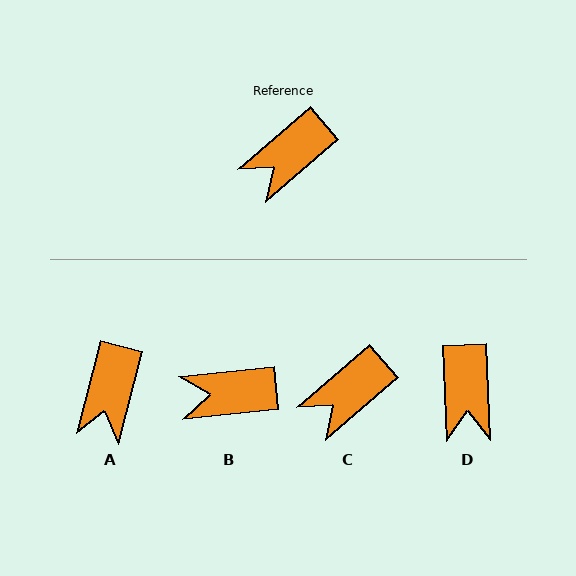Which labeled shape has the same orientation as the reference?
C.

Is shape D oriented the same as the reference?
No, it is off by about 51 degrees.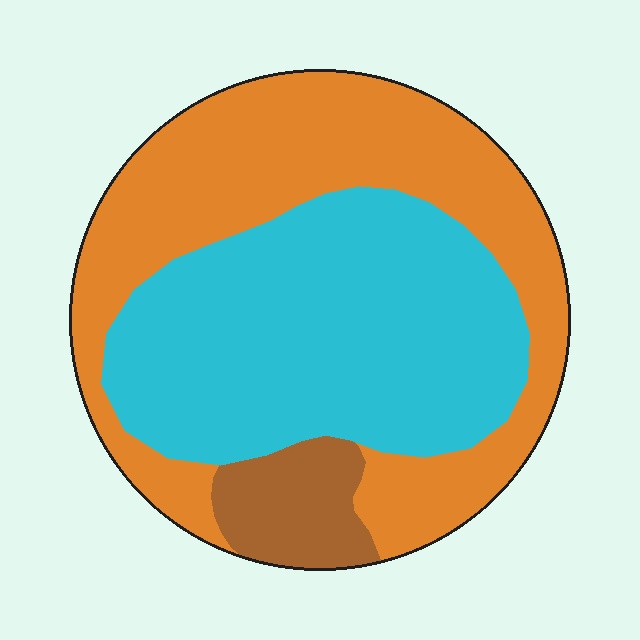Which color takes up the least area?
Brown, at roughly 10%.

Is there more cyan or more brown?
Cyan.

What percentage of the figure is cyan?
Cyan takes up between a third and a half of the figure.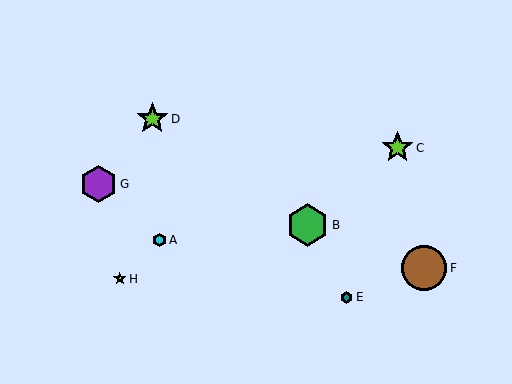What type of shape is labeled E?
Shape E is a teal hexagon.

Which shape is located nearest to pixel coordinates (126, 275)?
The yellow star (labeled H) at (120, 279) is nearest to that location.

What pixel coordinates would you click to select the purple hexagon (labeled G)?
Click at (99, 184) to select the purple hexagon G.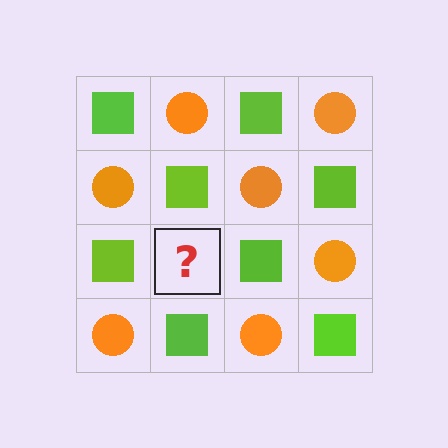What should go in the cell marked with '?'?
The missing cell should contain an orange circle.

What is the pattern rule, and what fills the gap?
The rule is that it alternates lime square and orange circle in a checkerboard pattern. The gap should be filled with an orange circle.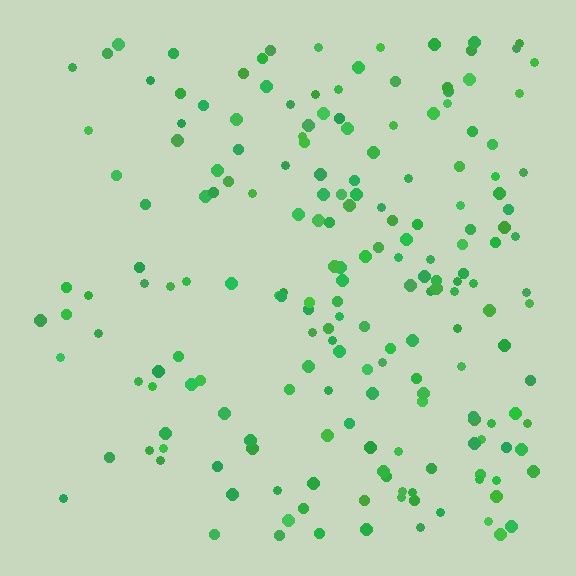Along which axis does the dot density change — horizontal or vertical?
Horizontal.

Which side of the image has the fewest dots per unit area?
The left.